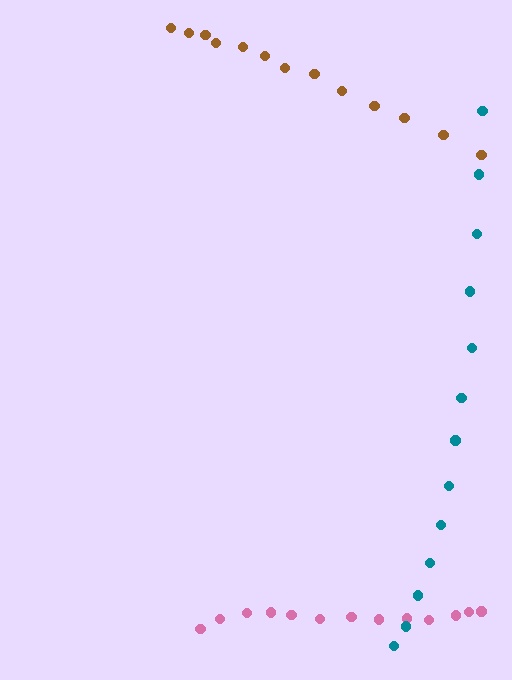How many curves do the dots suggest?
There are 3 distinct paths.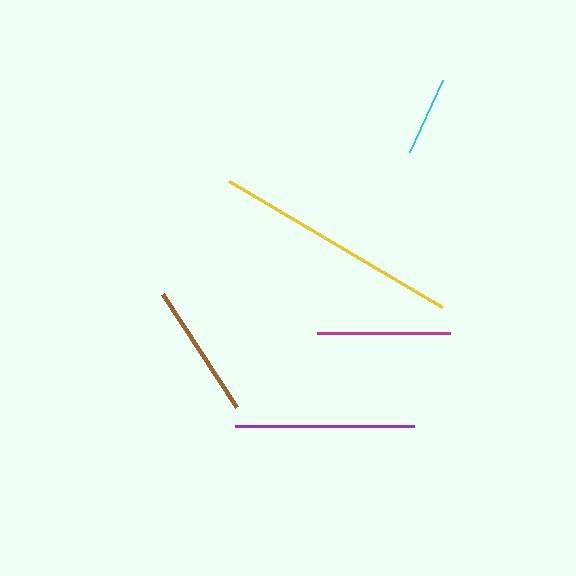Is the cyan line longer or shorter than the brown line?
The brown line is longer than the cyan line.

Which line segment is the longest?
The yellow line is the longest at approximately 247 pixels.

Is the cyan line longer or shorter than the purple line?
The purple line is longer than the cyan line.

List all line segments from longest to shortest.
From longest to shortest: yellow, purple, brown, magenta, cyan.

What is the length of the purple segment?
The purple segment is approximately 180 pixels long.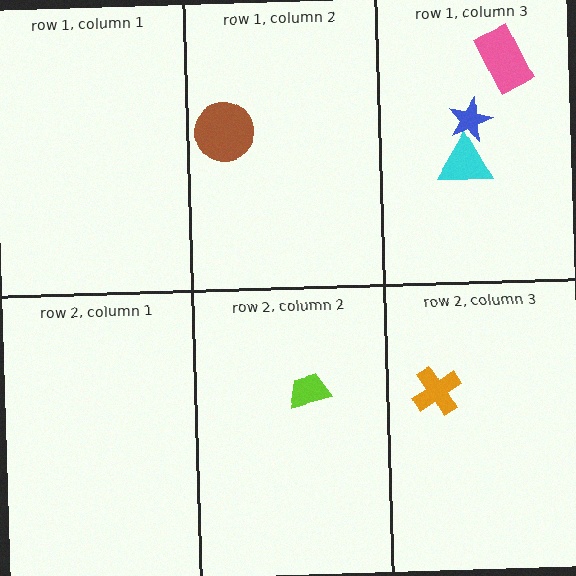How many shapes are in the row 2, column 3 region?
1.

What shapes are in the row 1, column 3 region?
The cyan triangle, the pink rectangle, the blue star.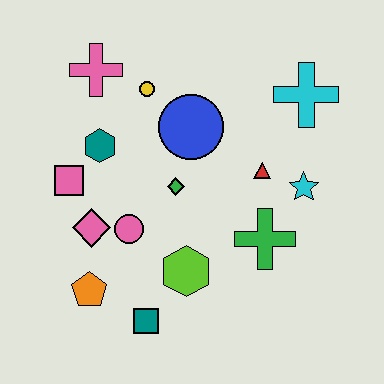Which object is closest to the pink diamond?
The pink circle is closest to the pink diamond.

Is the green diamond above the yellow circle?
No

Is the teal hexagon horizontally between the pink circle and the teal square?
No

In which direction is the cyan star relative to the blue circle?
The cyan star is to the right of the blue circle.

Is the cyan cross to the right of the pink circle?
Yes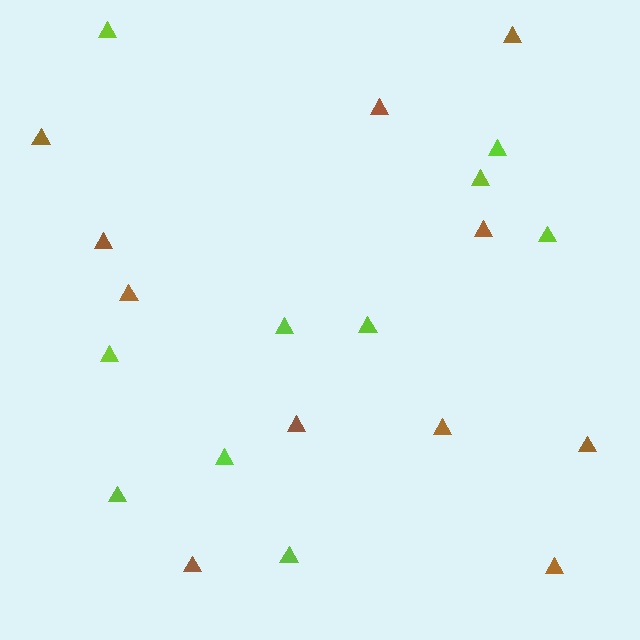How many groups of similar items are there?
There are 2 groups: one group of lime triangles (10) and one group of brown triangles (11).